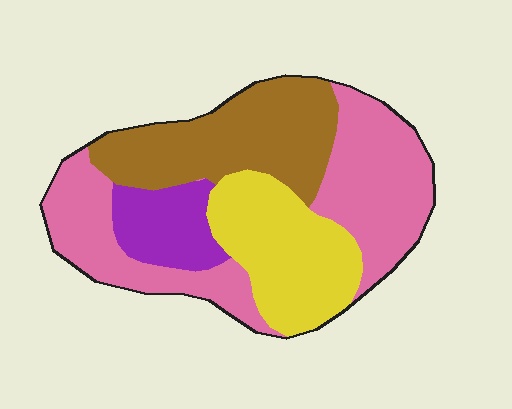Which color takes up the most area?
Pink, at roughly 40%.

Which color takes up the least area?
Purple, at roughly 10%.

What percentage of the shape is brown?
Brown covers around 25% of the shape.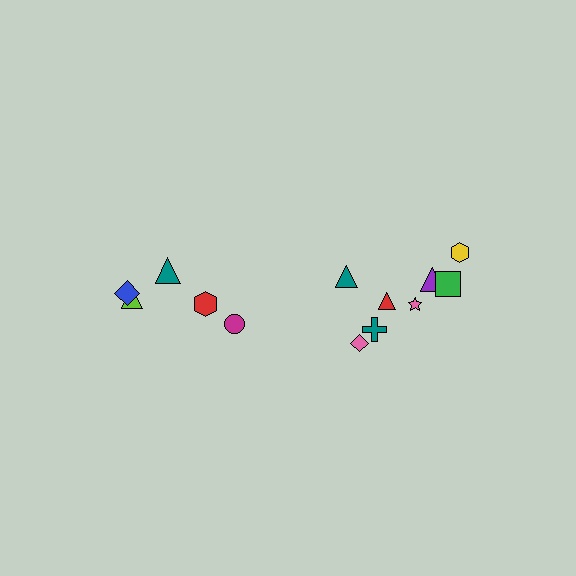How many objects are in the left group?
There are 5 objects.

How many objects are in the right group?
There are 8 objects.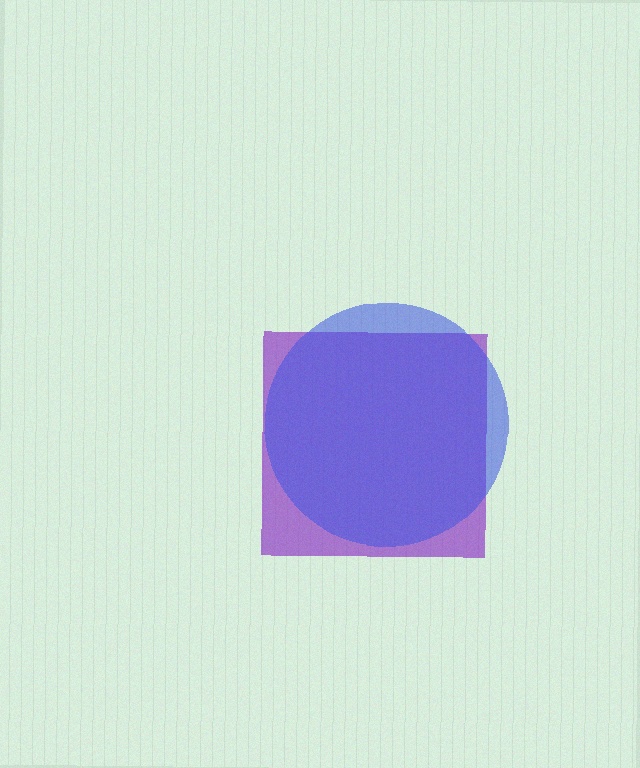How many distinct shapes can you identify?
There are 2 distinct shapes: a purple square, a blue circle.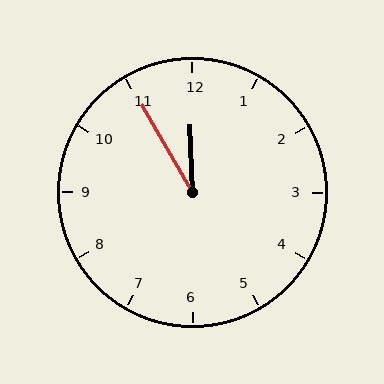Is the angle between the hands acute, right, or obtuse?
It is acute.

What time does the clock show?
11:55.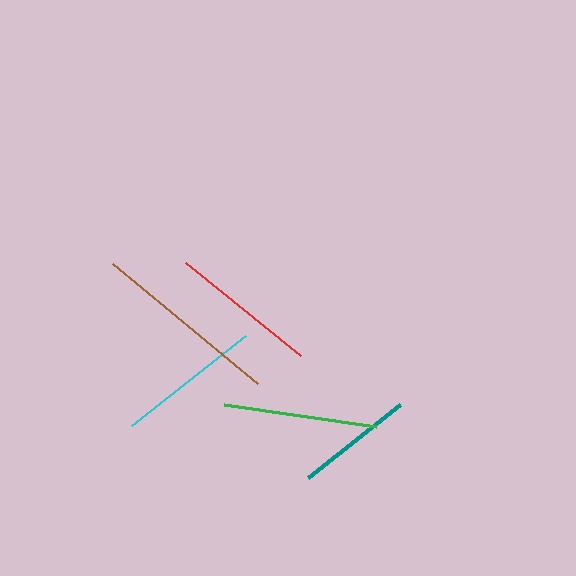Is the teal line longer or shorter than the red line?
The red line is longer than the teal line.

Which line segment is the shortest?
The teal line is the shortest at approximately 118 pixels.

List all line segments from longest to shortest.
From longest to shortest: brown, green, red, cyan, teal.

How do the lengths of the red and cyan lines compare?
The red and cyan lines are approximately the same length.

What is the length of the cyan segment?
The cyan segment is approximately 145 pixels long.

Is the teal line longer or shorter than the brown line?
The brown line is longer than the teal line.